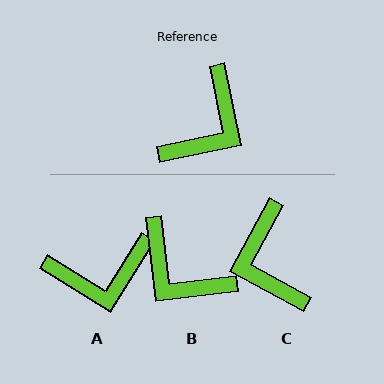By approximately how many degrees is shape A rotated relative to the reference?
Approximately 43 degrees clockwise.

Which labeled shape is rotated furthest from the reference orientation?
C, about 130 degrees away.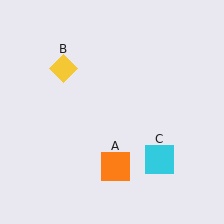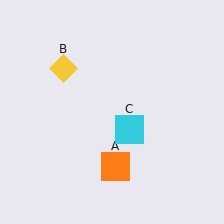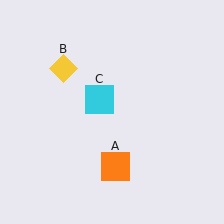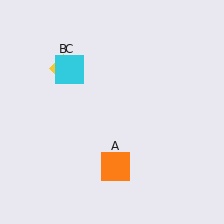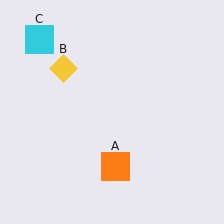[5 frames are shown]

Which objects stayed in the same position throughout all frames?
Orange square (object A) and yellow diamond (object B) remained stationary.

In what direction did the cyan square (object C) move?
The cyan square (object C) moved up and to the left.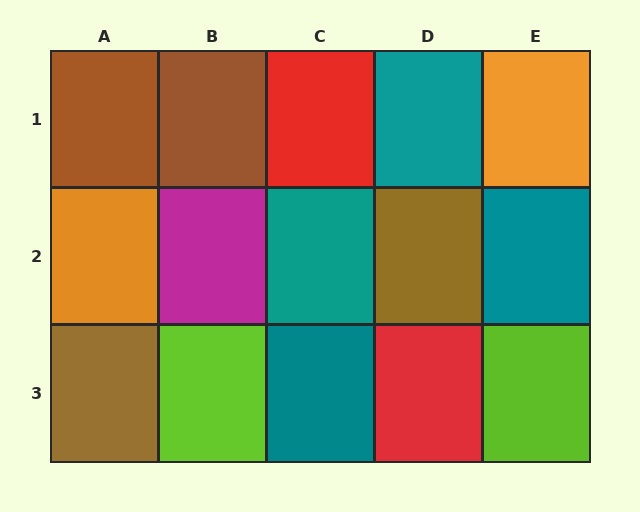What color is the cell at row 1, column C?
Red.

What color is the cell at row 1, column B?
Brown.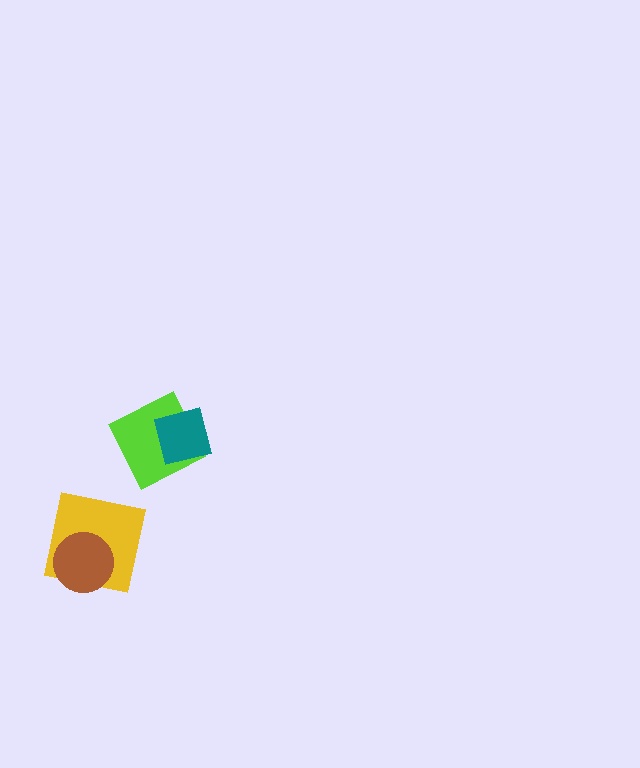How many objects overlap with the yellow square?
1 object overlaps with the yellow square.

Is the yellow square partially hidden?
Yes, it is partially covered by another shape.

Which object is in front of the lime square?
The teal square is in front of the lime square.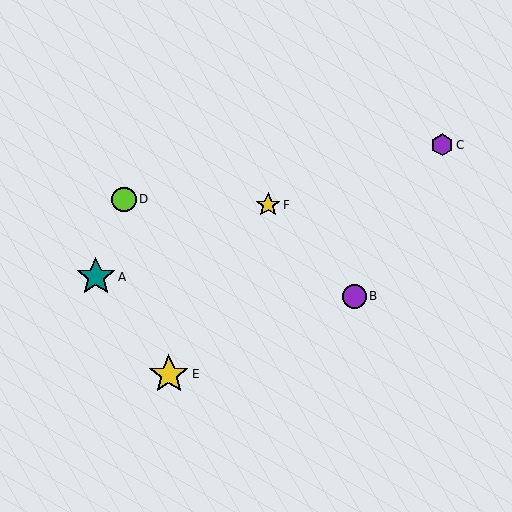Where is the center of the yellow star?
The center of the yellow star is at (268, 205).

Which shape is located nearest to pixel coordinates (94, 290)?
The teal star (labeled A) at (96, 277) is nearest to that location.